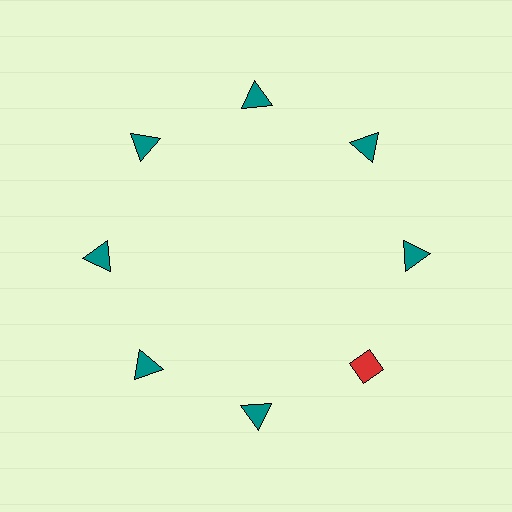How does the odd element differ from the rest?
It differs in both color (red instead of teal) and shape (diamond instead of triangle).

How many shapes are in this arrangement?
There are 8 shapes arranged in a ring pattern.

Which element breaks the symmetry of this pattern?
The red diamond at roughly the 4 o'clock position breaks the symmetry. All other shapes are teal triangles.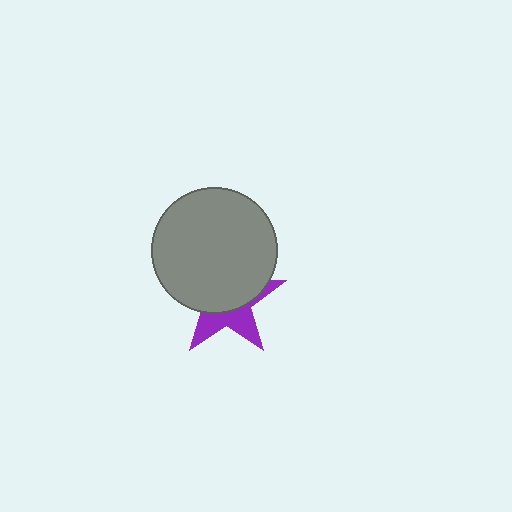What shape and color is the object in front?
The object in front is a gray circle.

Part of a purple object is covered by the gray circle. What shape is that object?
It is a star.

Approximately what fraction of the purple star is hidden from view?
Roughly 62% of the purple star is hidden behind the gray circle.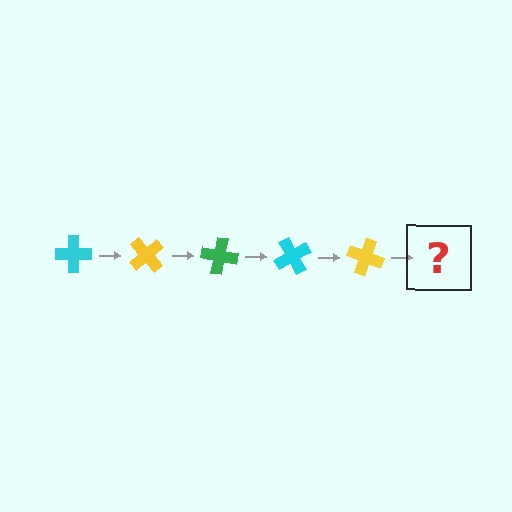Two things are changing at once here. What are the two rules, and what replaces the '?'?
The two rules are that it rotates 50 degrees each step and the color cycles through cyan, yellow, and green. The '?' should be a green cross, rotated 250 degrees from the start.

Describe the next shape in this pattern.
It should be a green cross, rotated 250 degrees from the start.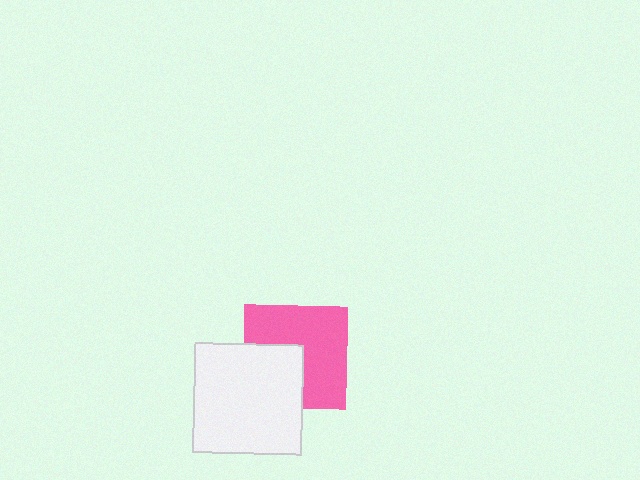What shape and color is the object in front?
The object in front is a white square.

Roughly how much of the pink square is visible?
About half of it is visible (roughly 63%).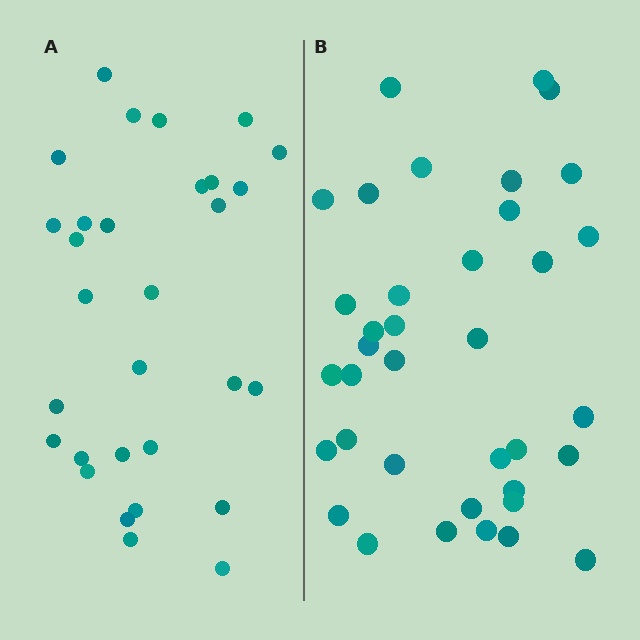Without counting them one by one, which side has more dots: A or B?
Region B (the right region) has more dots.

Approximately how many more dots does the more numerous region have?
Region B has roughly 8 or so more dots than region A.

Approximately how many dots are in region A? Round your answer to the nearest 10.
About 30 dots.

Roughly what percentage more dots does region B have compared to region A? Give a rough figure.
About 25% more.